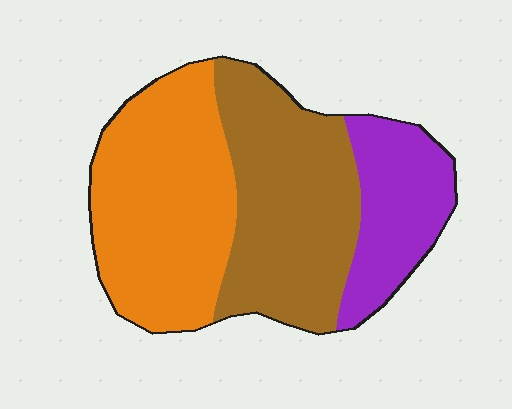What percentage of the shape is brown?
Brown covers roughly 40% of the shape.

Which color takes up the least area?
Purple, at roughly 20%.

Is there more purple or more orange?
Orange.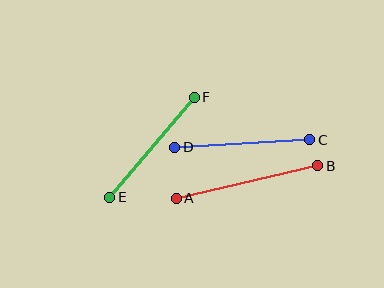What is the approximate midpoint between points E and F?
The midpoint is at approximately (152, 147) pixels.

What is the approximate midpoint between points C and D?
The midpoint is at approximately (242, 143) pixels.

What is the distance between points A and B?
The distance is approximately 145 pixels.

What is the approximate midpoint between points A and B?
The midpoint is at approximately (247, 182) pixels.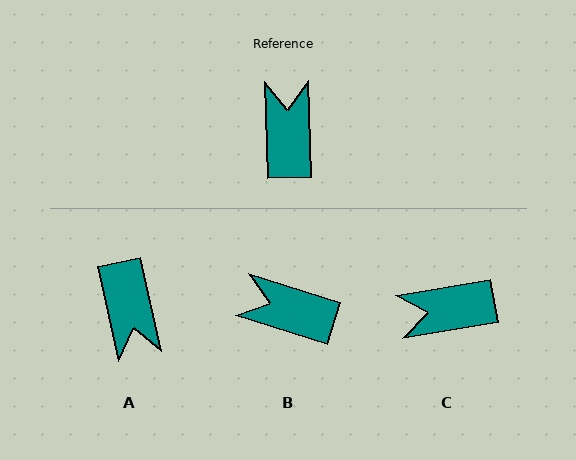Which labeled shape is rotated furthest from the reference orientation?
A, about 169 degrees away.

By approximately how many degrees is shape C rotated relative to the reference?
Approximately 98 degrees counter-clockwise.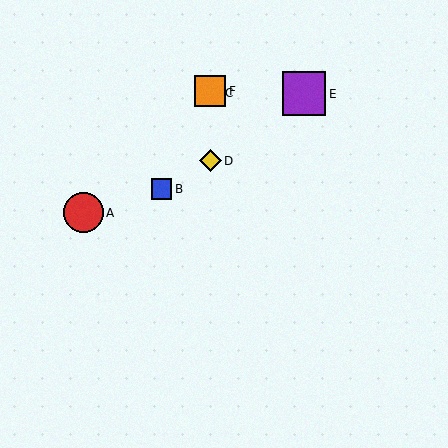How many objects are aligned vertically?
3 objects (C, D, F) are aligned vertically.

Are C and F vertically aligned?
Yes, both are at x≈210.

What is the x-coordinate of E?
Object E is at x≈304.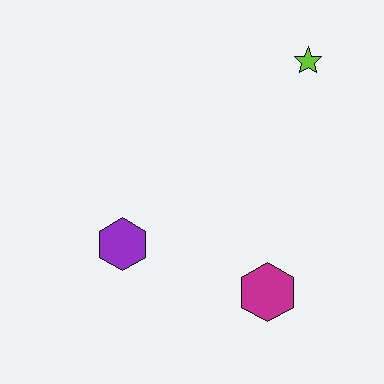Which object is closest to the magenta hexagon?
The purple hexagon is closest to the magenta hexagon.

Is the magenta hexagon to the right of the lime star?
No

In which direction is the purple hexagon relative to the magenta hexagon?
The purple hexagon is to the left of the magenta hexagon.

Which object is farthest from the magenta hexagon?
The lime star is farthest from the magenta hexagon.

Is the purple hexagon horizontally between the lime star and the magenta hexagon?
No